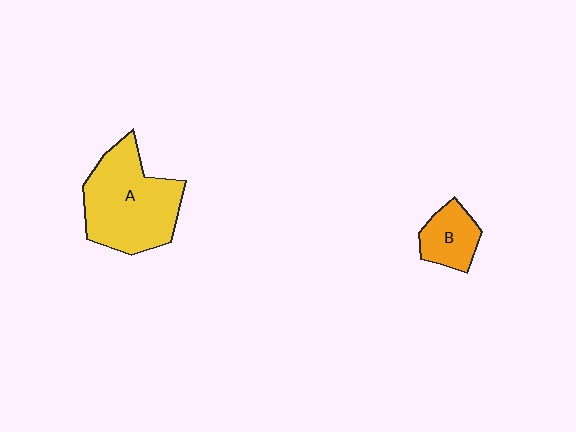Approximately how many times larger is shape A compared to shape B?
Approximately 2.6 times.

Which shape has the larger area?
Shape A (yellow).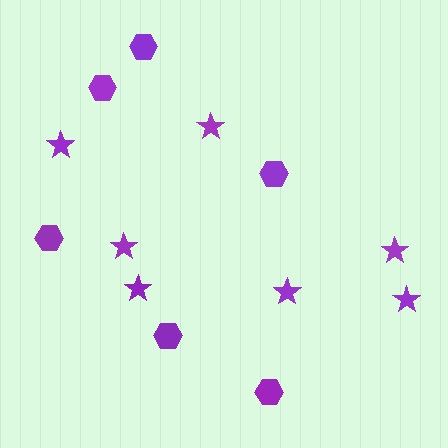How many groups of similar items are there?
There are 2 groups: one group of hexagons (6) and one group of stars (7).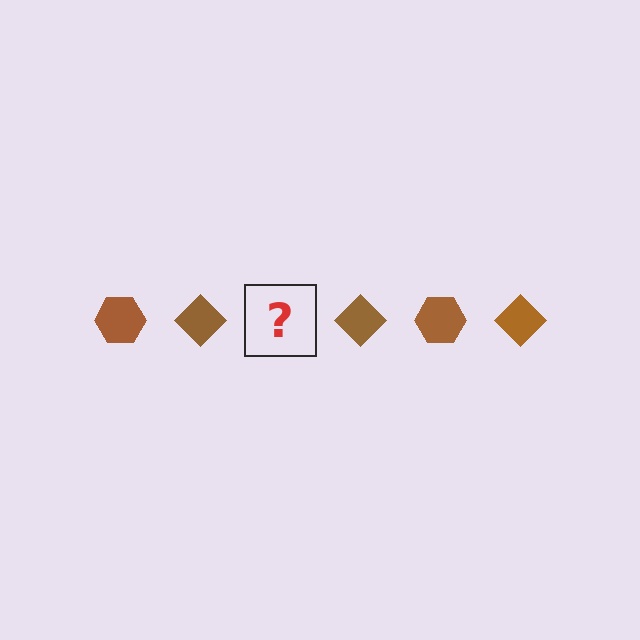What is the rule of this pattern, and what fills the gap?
The rule is that the pattern cycles through hexagon, diamond shapes in brown. The gap should be filled with a brown hexagon.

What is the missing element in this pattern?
The missing element is a brown hexagon.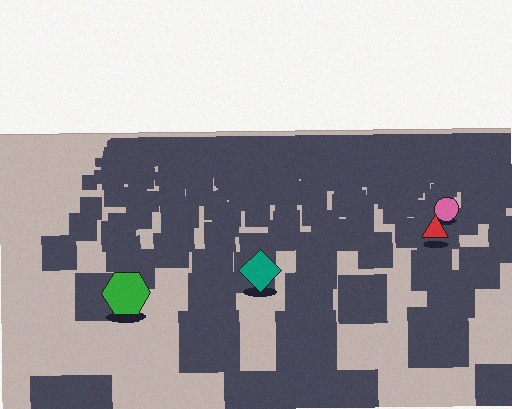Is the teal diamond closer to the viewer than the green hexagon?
No. The green hexagon is closer — you can tell from the texture gradient: the ground texture is coarser near it.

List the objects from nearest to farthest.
From nearest to farthest: the green hexagon, the teal diamond, the red triangle, the pink circle.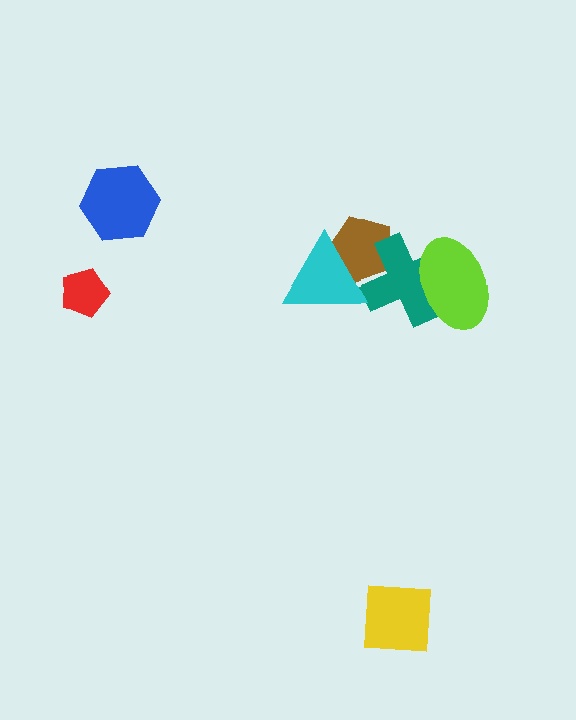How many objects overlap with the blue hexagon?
0 objects overlap with the blue hexagon.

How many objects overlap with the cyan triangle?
2 objects overlap with the cyan triangle.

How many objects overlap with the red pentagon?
0 objects overlap with the red pentagon.